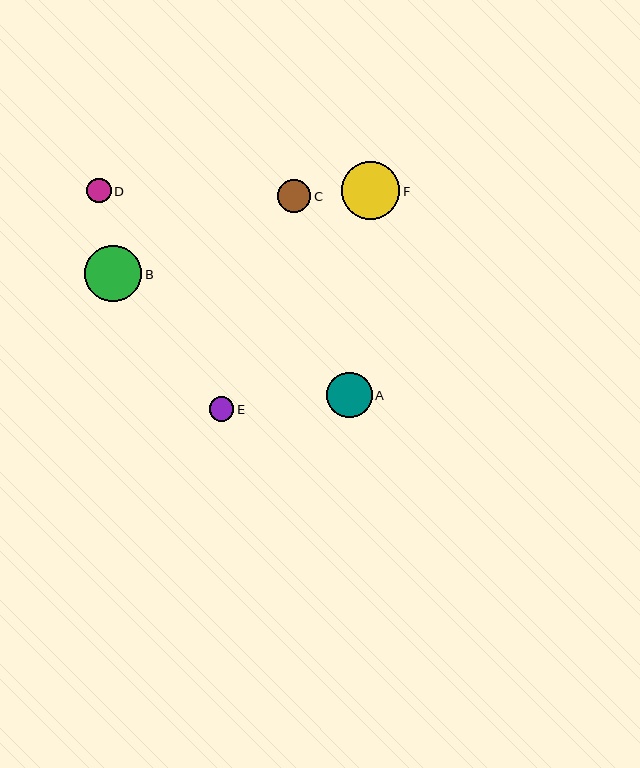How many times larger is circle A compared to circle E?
Circle A is approximately 1.9 times the size of circle E.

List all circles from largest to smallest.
From largest to smallest: F, B, A, C, D, E.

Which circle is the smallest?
Circle E is the smallest with a size of approximately 24 pixels.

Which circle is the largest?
Circle F is the largest with a size of approximately 58 pixels.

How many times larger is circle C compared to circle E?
Circle C is approximately 1.4 times the size of circle E.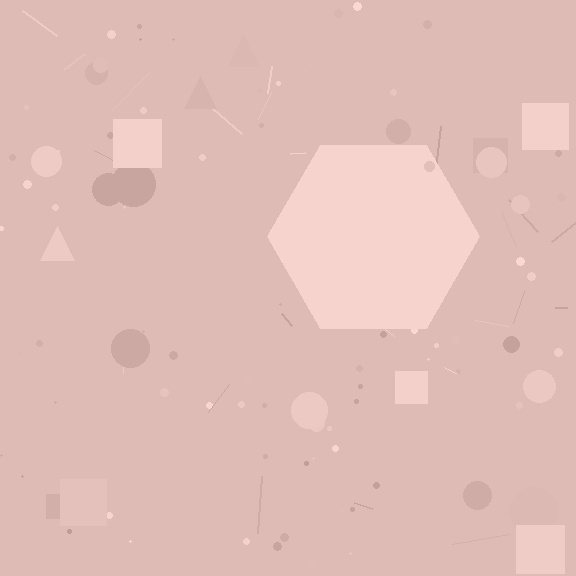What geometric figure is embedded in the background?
A hexagon is embedded in the background.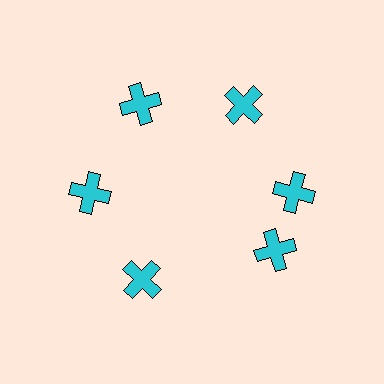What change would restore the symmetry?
The symmetry would be restored by rotating it back into even spacing with its neighbors so that all 6 crosses sit at equal angles and equal distance from the center.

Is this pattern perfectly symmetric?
No. The 6 cyan crosses are arranged in a ring, but one element near the 5 o'clock position is rotated out of alignment along the ring, breaking the 6-fold rotational symmetry.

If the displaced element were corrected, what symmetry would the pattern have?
It would have 6-fold rotational symmetry — the pattern would map onto itself every 60 degrees.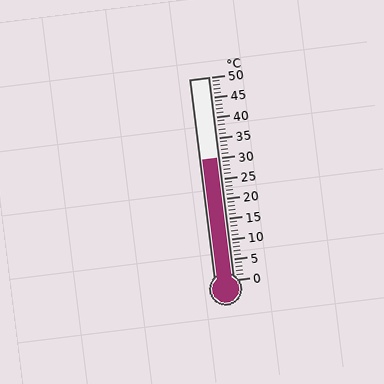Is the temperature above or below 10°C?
The temperature is above 10°C.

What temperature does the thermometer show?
The thermometer shows approximately 30°C.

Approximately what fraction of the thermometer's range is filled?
The thermometer is filled to approximately 60% of its range.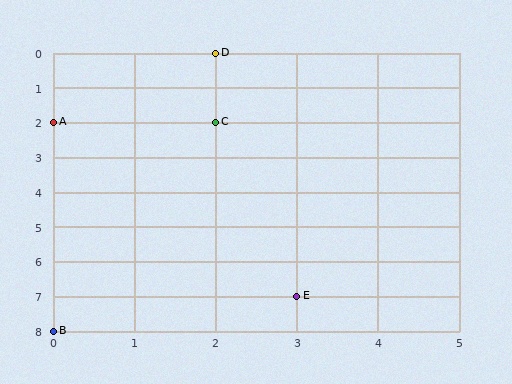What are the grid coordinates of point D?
Point D is at grid coordinates (2, 0).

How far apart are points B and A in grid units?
Points B and A are 6 rows apart.